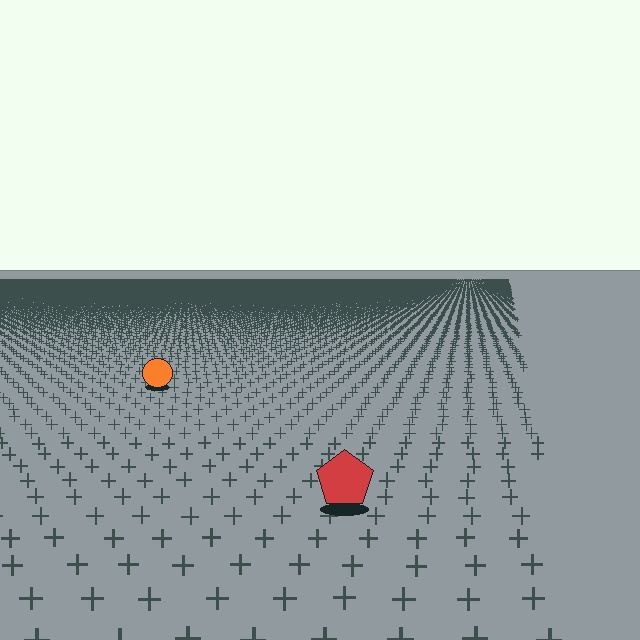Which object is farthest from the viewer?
The orange circle is farthest from the viewer. It appears smaller and the ground texture around it is denser.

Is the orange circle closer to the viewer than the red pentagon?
No. The red pentagon is closer — you can tell from the texture gradient: the ground texture is coarser near it.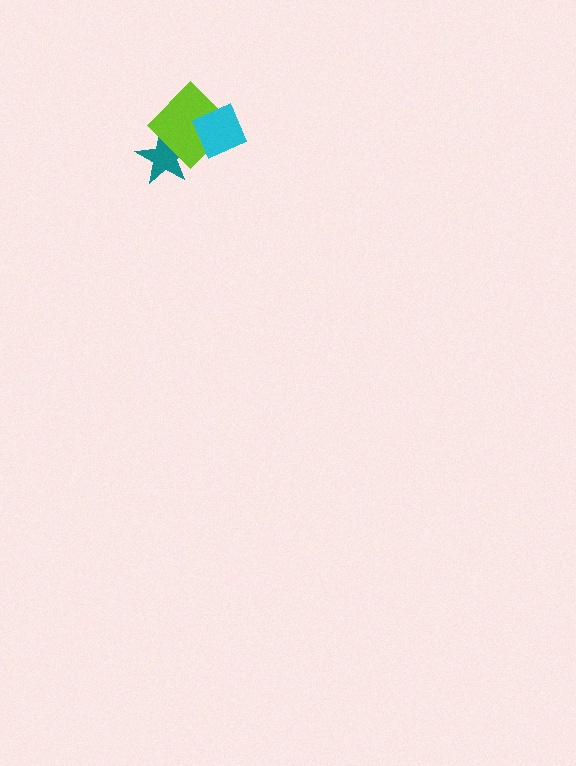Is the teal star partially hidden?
Yes, it is partially covered by another shape.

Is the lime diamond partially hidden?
Yes, it is partially covered by another shape.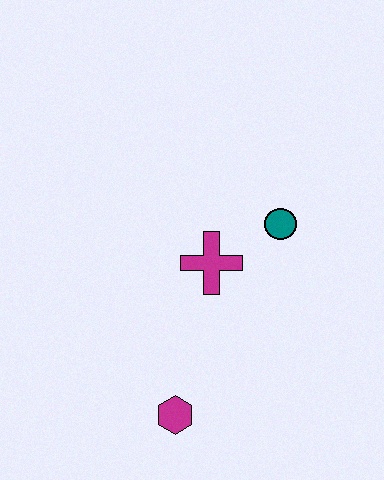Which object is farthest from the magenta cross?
The magenta hexagon is farthest from the magenta cross.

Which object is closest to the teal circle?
The magenta cross is closest to the teal circle.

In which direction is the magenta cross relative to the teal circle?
The magenta cross is to the left of the teal circle.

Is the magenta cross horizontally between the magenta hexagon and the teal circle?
Yes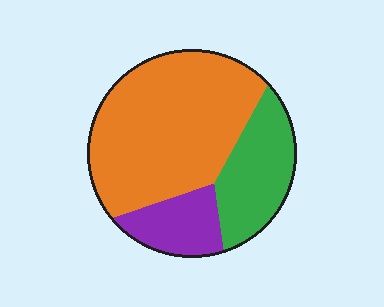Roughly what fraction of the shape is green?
Green covers around 25% of the shape.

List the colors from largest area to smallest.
From largest to smallest: orange, green, purple.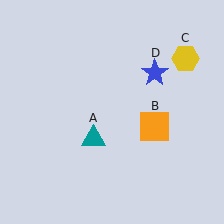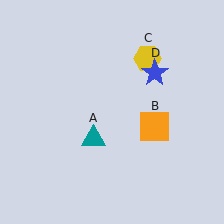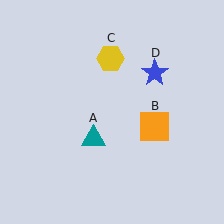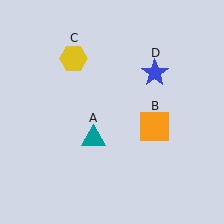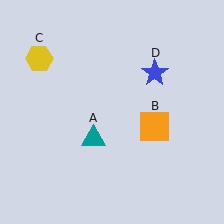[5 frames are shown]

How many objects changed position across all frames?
1 object changed position: yellow hexagon (object C).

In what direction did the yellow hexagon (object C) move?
The yellow hexagon (object C) moved left.